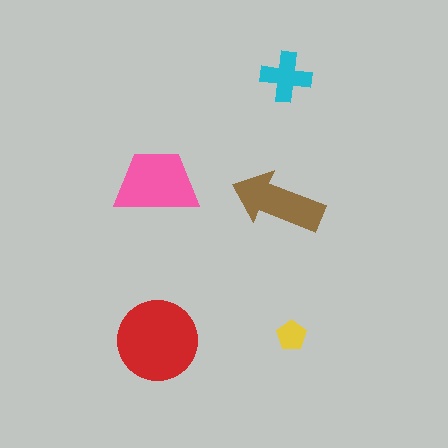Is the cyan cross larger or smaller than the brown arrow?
Smaller.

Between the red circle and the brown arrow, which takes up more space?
The red circle.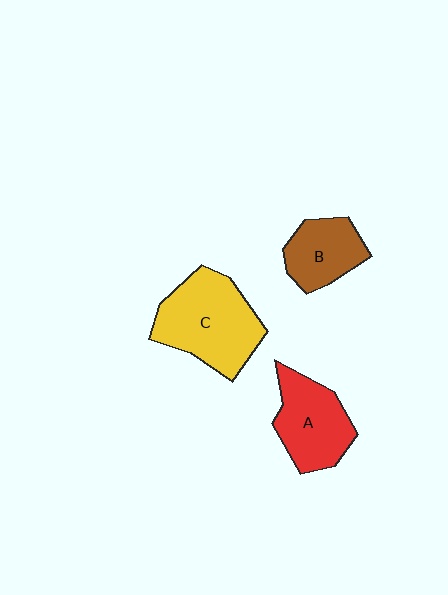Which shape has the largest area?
Shape C (yellow).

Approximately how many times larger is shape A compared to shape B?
Approximately 1.3 times.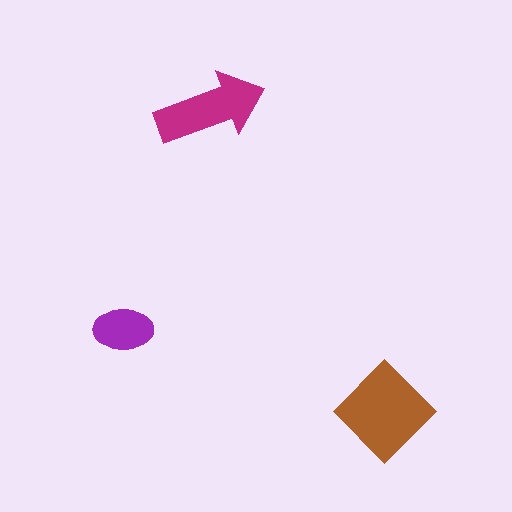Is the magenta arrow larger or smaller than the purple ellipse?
Larger.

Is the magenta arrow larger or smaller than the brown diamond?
Smaller.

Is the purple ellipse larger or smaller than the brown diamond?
Smaller.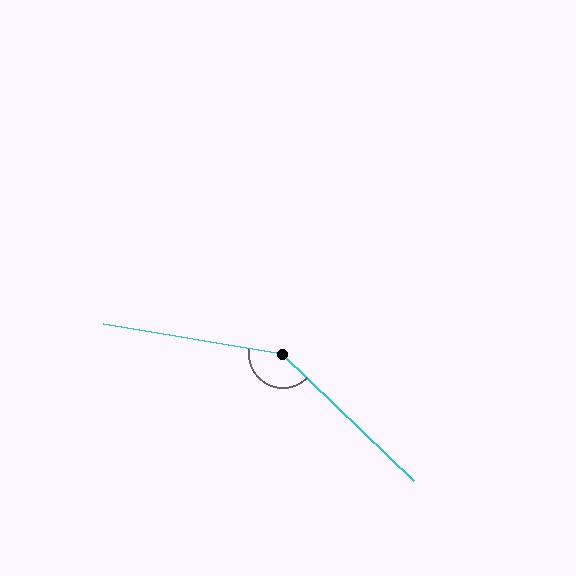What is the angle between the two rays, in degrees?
Approximately 145 degrees.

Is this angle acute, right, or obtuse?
It is obtuse.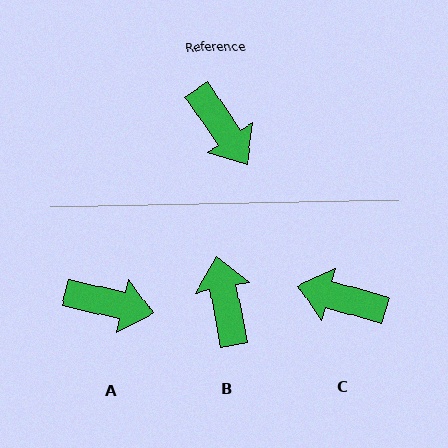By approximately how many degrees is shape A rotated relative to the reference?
Approximately 43 degrees counter-clockwise.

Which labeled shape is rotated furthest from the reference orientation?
B, about 157 degrees away.